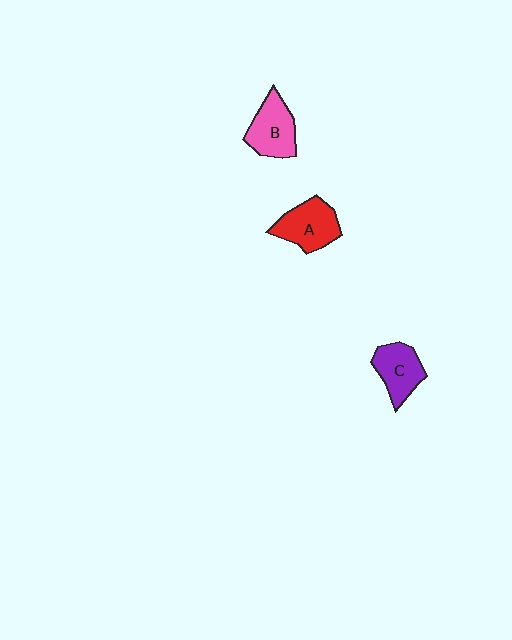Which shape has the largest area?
Shape A (red).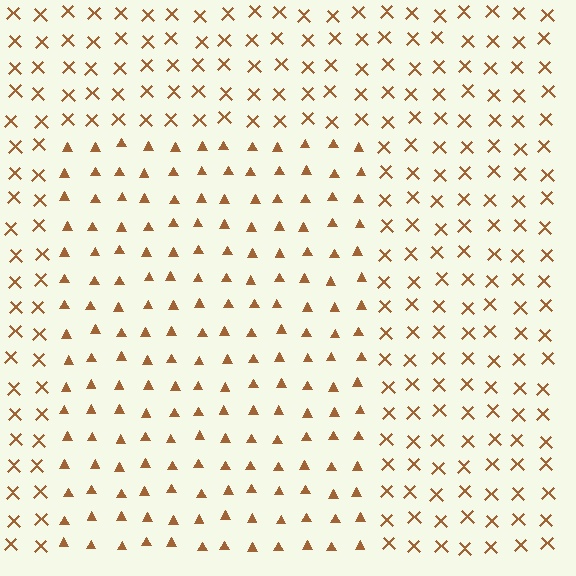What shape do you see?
I see a rectangle.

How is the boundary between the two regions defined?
The boundary is defined by a change in element shape: triangles inside vs. X marks outside. All elements share the same color and spacing.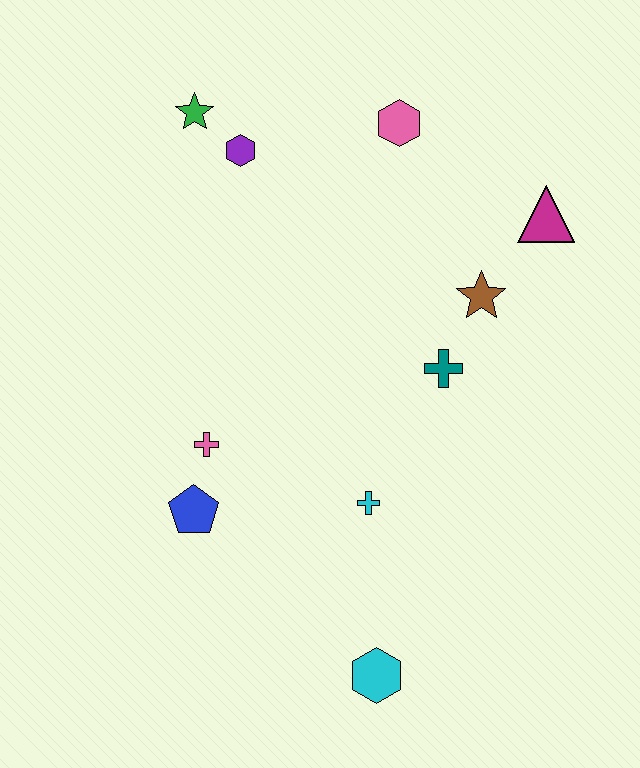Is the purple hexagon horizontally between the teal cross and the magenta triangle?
No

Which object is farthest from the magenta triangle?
The cyan hexagon is farthest from the magenta triangle.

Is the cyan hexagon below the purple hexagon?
Yes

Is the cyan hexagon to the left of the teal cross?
Yes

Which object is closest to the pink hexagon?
The purple hexagon is closest to the pink hexagon.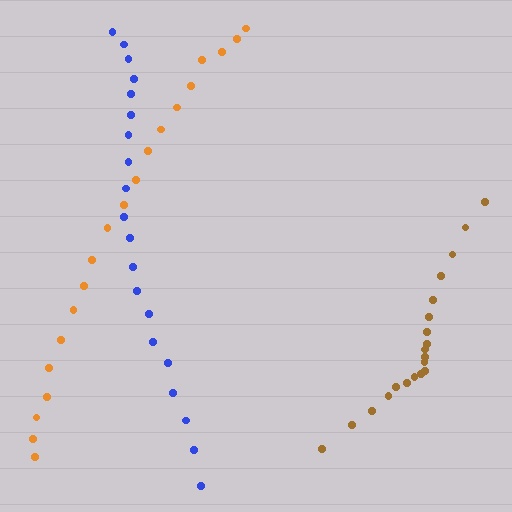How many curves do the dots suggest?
There are 3 distinct paths.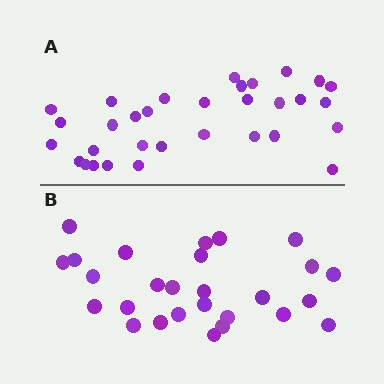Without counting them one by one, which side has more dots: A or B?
Region A (the top region) has more dots.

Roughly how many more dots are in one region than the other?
Region A has about 5 more dots than region B.